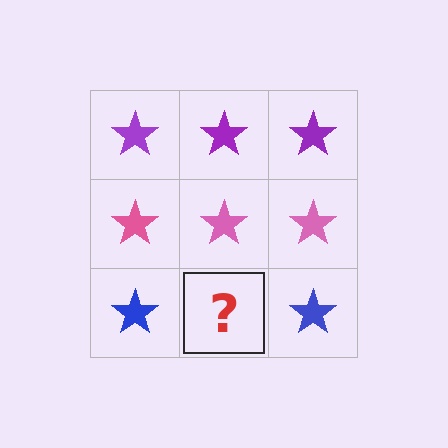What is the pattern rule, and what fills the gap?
The rule is that each row has a consistent color. The gap should be filled with a blue star.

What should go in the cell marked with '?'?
The missing cell should contain a blue star.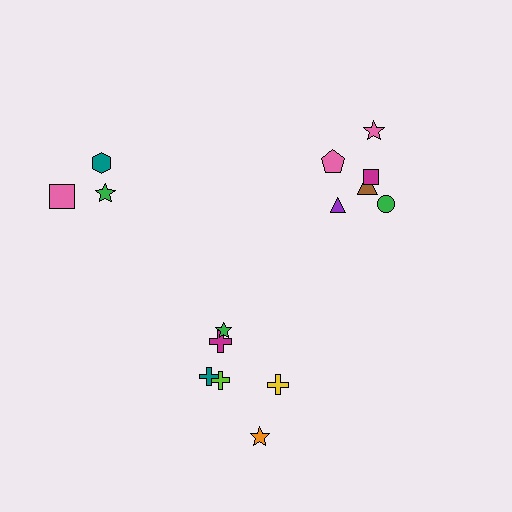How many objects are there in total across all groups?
There are 15 objects.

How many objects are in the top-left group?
There are 3 objects.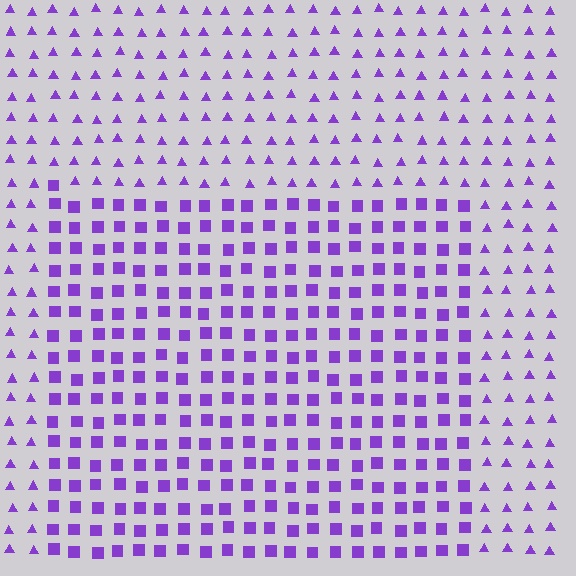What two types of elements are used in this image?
The image uses squares inside the rectangle region and triangles outside it.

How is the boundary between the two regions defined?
The boundary is defined by a change in element shape: squares inside vs. triangles outside. All elements share the same color and spacing.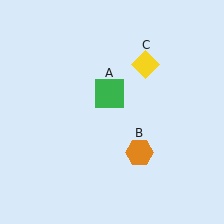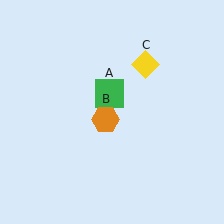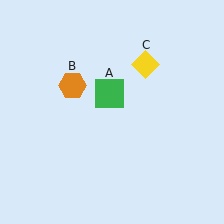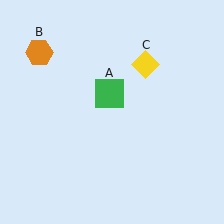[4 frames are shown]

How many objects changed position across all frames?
1 object changed position: orange hexagon (object B).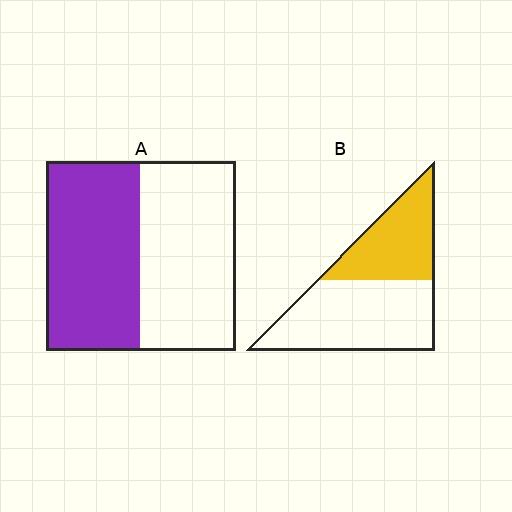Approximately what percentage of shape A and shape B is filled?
A is approximately 50% and B is approximately 40%.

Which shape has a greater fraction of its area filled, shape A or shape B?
Shape A.